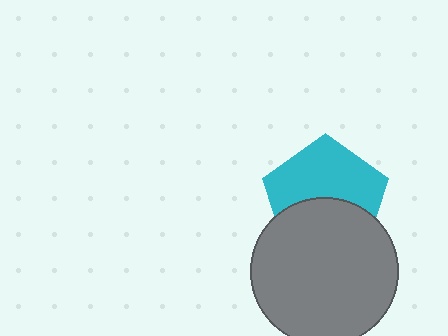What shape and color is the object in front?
The object in front is a gray circle.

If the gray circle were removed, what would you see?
You would see the complete cyan pentagon.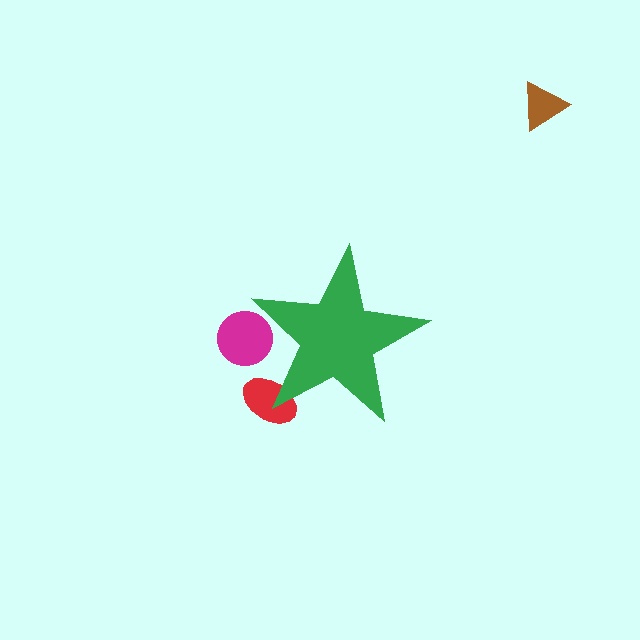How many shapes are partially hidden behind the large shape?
2 shapes are partially hidden.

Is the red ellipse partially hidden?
Yes, the red ellipse is partially hidden behind the green star.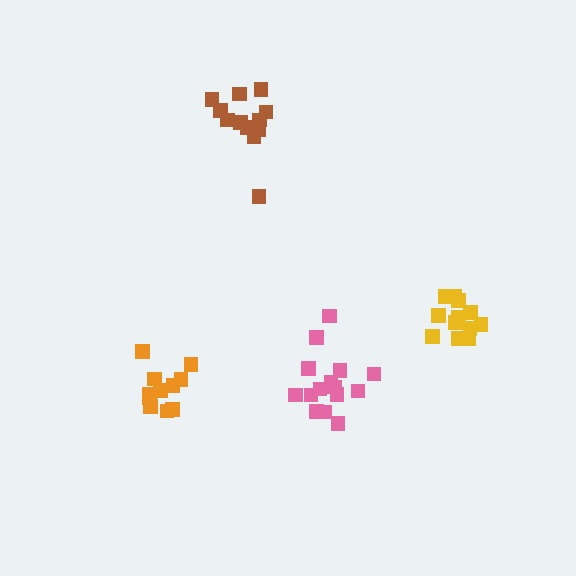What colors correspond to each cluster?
The clusters are colored: pink, brown, yellow, orange.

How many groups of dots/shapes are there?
There are 4 groups.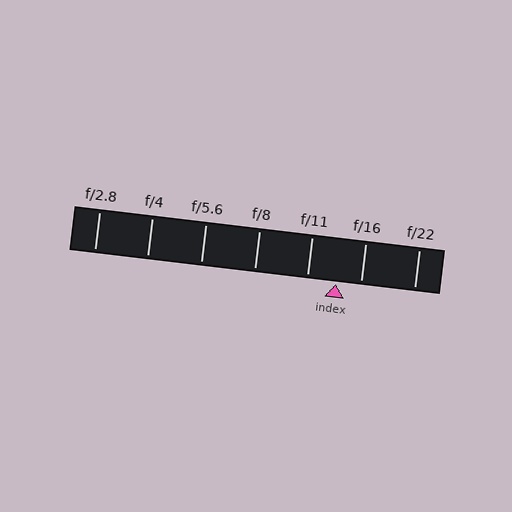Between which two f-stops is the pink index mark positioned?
The index mark is between f/11 and f/16.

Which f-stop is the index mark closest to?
The index mark is closest to f/16.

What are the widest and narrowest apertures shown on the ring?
The widest aperture shown is f/2.8 and the narrowest is f/22.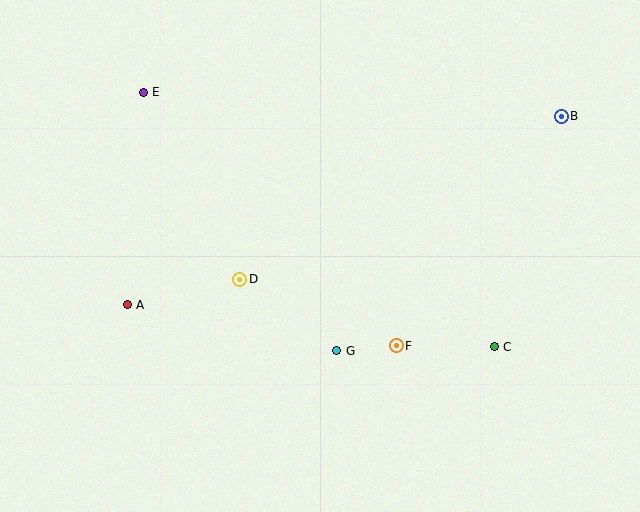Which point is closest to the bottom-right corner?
Point C is closest to the bottom-right corner.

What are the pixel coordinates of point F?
Point F is at (396, 346).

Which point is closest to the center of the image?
Point D at (240, 279) is closest to the center.